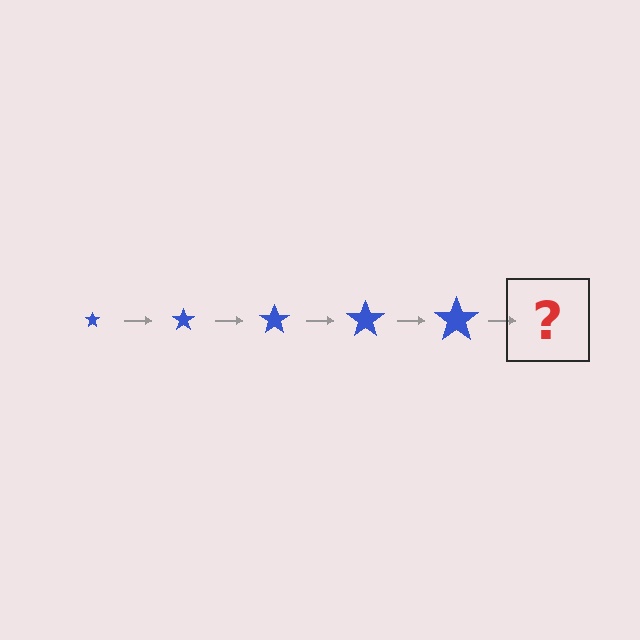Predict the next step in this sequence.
The next step is a blue star, larger than the previous one.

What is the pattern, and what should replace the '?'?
The pattern is that the star gets progressively larger each step. The '?' should be a blue star, larger than the previous one.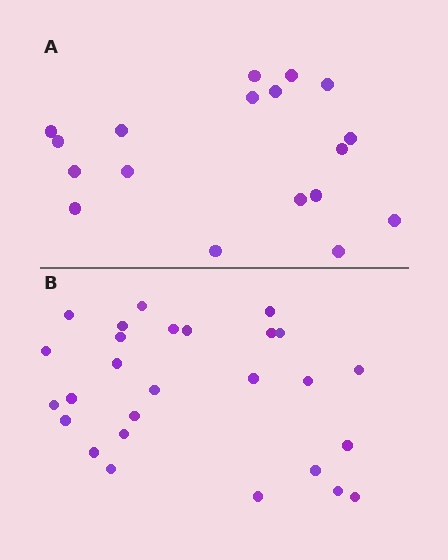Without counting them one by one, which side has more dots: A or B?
Region B (the bottom region) has more dots.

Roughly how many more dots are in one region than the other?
Region B has roughly 8 or so more dots than region A.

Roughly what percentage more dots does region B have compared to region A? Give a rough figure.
About 50% more.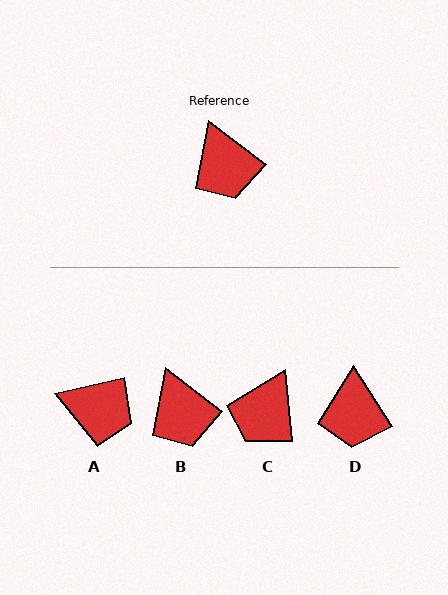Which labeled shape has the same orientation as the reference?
B.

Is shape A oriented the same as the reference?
No, it is off by about 50 degrees.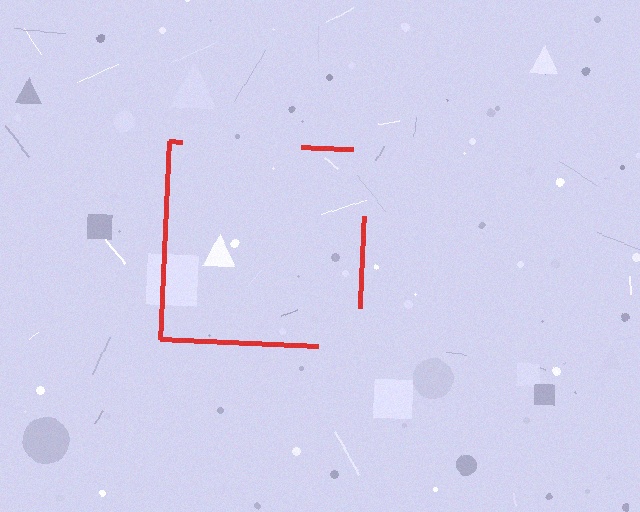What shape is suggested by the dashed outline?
The dashed outline suggests a square.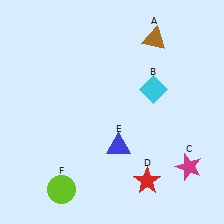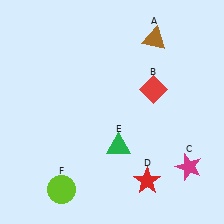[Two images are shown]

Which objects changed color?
B changed from cyan to red. E changed from blue to green.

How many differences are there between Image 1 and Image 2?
There are 2 differences between the two images.